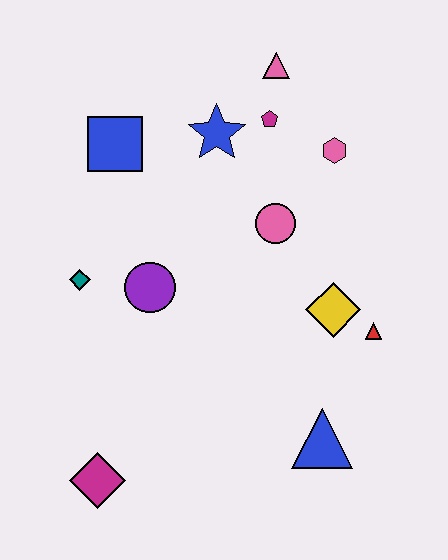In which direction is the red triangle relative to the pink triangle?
The red triangle is below the pink triangle.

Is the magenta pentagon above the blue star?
Yes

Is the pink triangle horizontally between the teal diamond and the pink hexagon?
Yes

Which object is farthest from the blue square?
The blue triangle is farthest from the blue square.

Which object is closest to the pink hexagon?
The magenta pentagon is closest to the pink hexagon.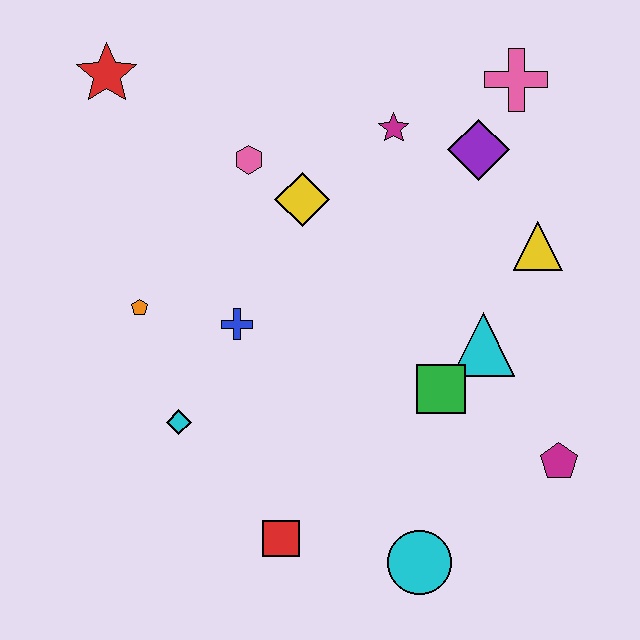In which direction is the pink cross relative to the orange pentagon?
The pink cross is to the right of the orange pentagon.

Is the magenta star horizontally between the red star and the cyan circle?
Yes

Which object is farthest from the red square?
The pink cross is farthest from the red square.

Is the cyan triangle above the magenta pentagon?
Yes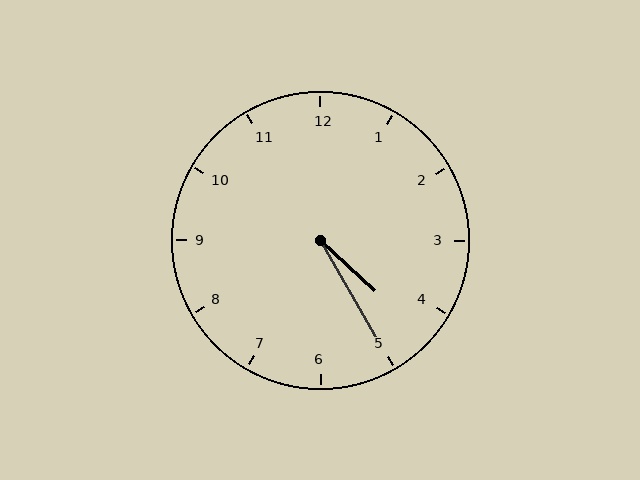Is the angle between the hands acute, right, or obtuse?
It is acute.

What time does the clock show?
4:25.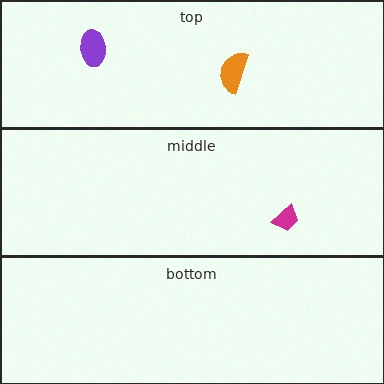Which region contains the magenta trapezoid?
The middle region.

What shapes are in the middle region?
The magenta trapezoid.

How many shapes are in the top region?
2.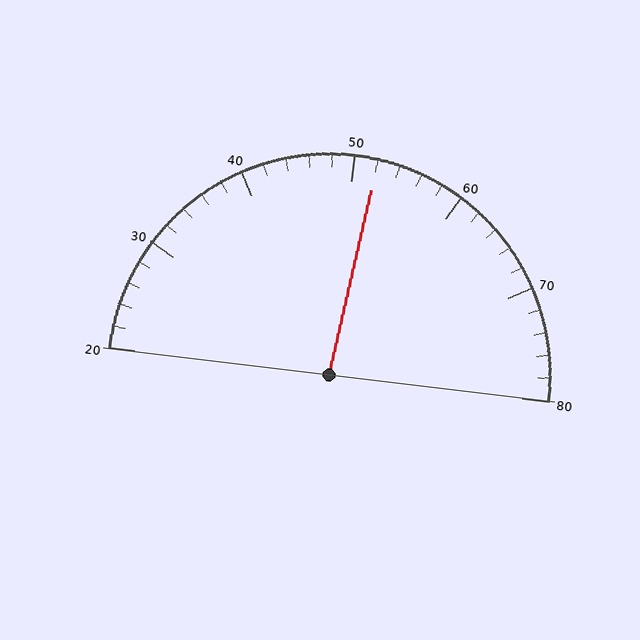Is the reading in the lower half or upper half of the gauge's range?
The reading is in the upper half of the range (20 to 80).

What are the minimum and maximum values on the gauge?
The gauge ranges from 20 to 80.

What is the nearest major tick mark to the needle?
The nearest major tick mark is 50.